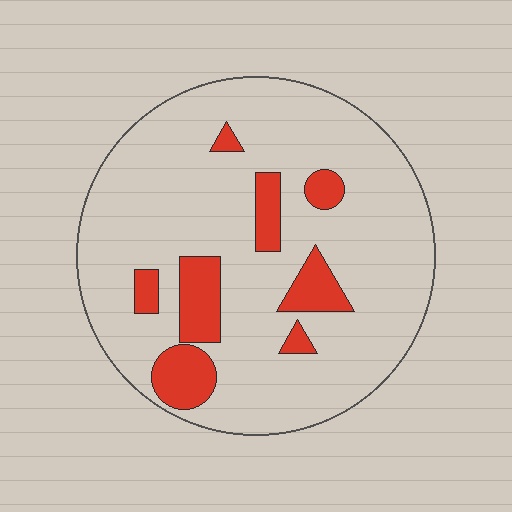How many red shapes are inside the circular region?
8.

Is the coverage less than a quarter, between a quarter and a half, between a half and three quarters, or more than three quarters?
Less than a quarter.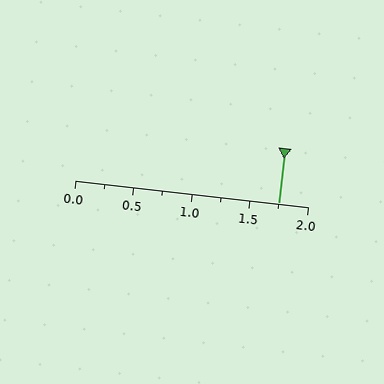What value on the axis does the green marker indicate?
The marker indicates approximately 1.75.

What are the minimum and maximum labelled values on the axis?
The axis runs from 0.0 to 2.0.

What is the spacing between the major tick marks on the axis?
The major ticks are spaced 0.5 apart.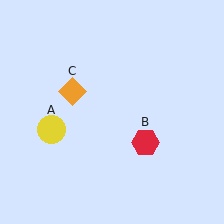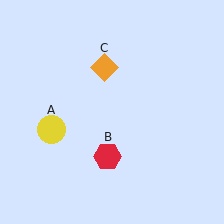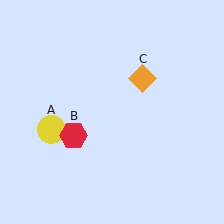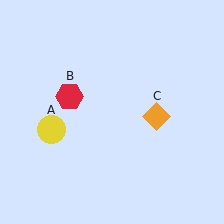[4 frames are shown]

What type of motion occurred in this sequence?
The red hexagon (object B), orange diamond (object C) rotated clockwise around the center of the scene.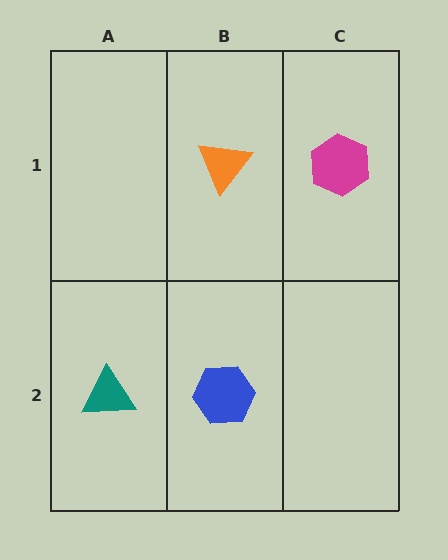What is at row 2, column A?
A teal triangle.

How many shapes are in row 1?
2 shapes.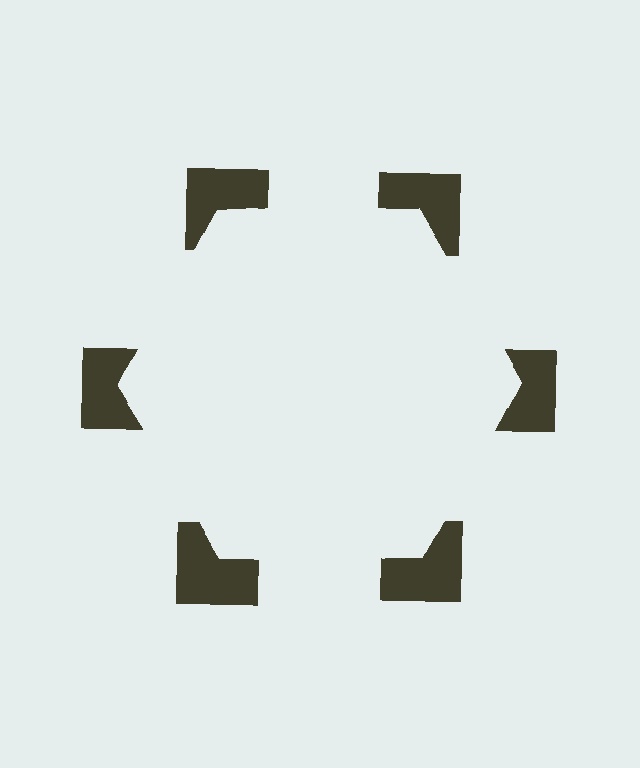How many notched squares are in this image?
There are 6 — one at each vertex of the illusory hexagon.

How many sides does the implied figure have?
6 sides.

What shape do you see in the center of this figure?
An illusory hexagon — its edges are inferred from the aligned wedge cuts in the notched squares, not physically drawn.